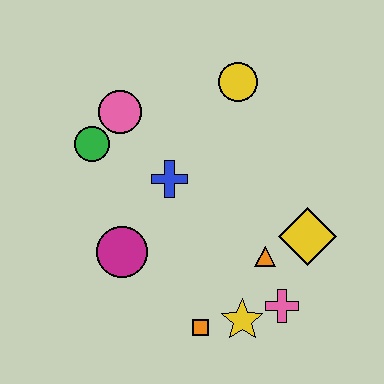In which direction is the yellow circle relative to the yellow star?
The yellow circle is above the yellow star.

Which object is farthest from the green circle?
The pink cross is farthest from the green circle.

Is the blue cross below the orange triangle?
No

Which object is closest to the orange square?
The yellow star is closest to the orange square.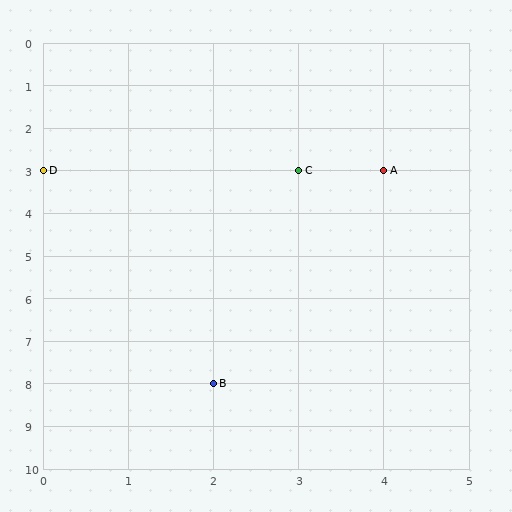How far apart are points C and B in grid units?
Points C and B are 1 column and 5 rows apart (about 5.1 grid units diagonally).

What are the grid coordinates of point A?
Point A is at grid coordinates (4, 3).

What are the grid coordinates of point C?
Point C is at grid coordinates (3, 3).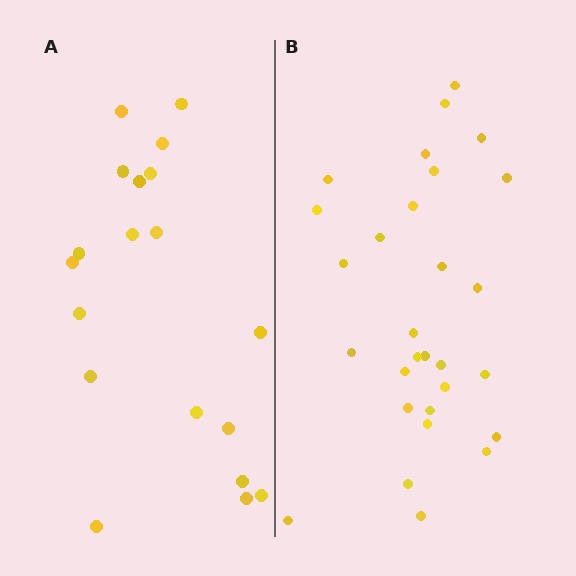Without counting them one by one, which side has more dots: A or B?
Region B (the right region) has more dots.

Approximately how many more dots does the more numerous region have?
Region B has roughly 10 or so more dots than region A.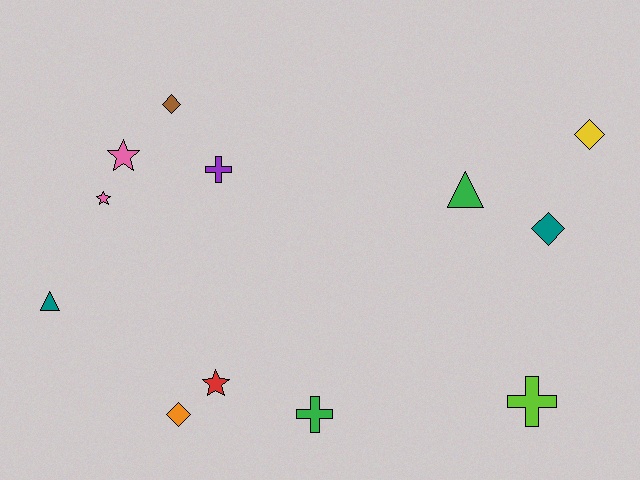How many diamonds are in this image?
There are 4 diamonds.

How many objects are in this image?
There are 12 objects.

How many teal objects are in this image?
There are 2 teal objects.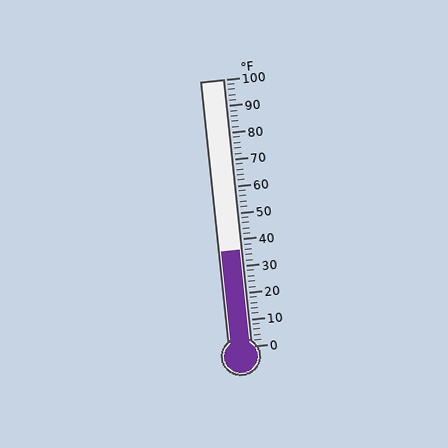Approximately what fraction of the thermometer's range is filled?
The thermometer is filled to approximately 35% of its range.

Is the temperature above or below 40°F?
The temperature is below 40°F.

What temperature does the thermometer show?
The thermometer shows approximately 36°F.